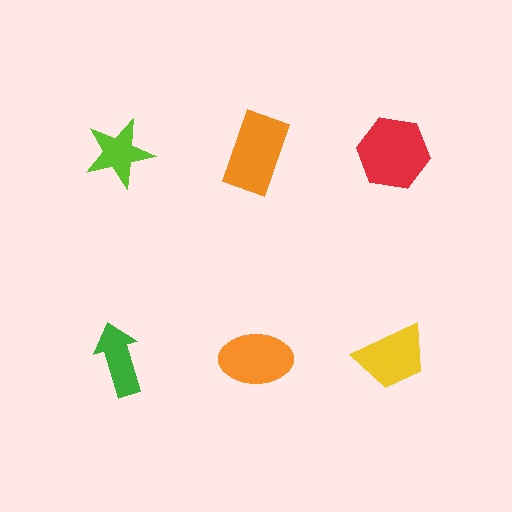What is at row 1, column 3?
A red hexagon.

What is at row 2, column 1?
A green arrow.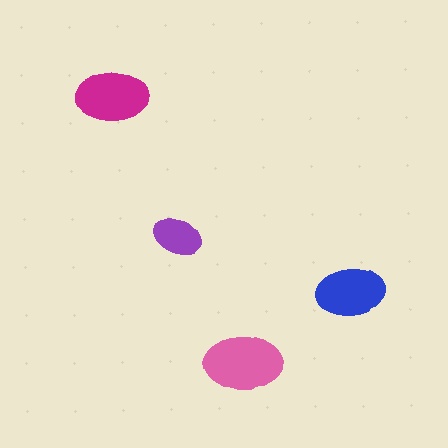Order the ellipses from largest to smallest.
the pink one, the magenta one, the blue one, the purple one.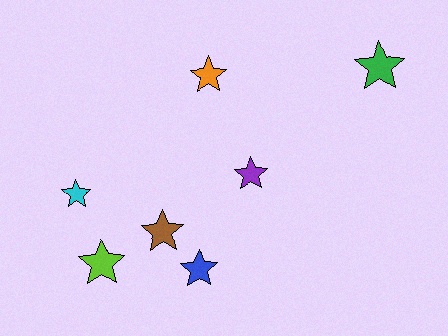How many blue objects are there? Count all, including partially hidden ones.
There is 1 blue object.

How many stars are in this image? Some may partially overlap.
There are 7 stars.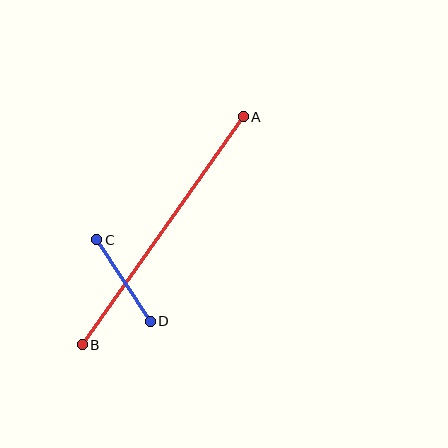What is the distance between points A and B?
The distance is approximately 279 pixels.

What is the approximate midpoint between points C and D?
The midpoint is at approximately (124, 281) pixels.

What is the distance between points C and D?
The distance is approximately 98 pixels.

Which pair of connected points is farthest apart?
Points A and B are farthest apart.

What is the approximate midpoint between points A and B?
The midpoint is at approximately (163, 231) pixels.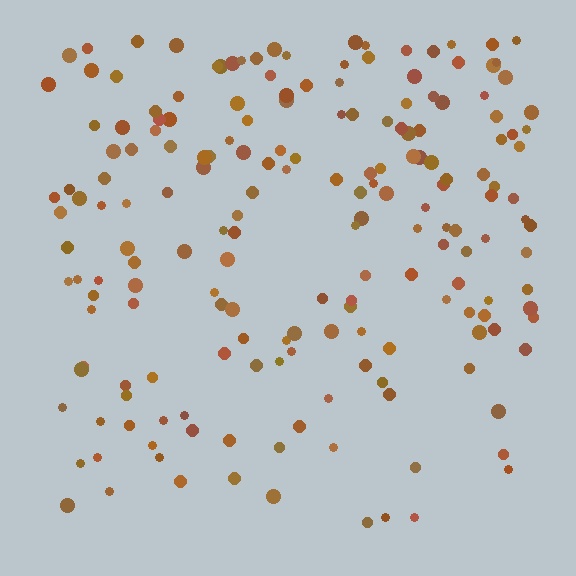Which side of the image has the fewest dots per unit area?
The bottom.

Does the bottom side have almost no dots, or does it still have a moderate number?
Still a moderate number, just noticeably fewer than the top.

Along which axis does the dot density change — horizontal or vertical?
Vertical.